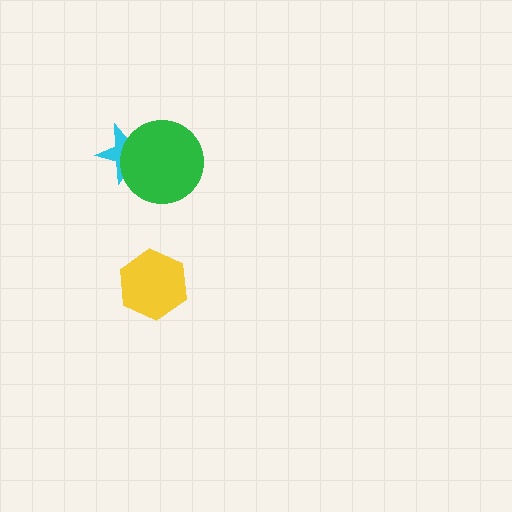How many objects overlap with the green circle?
1 object overlaps with the green circle.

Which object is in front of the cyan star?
The green circle is in front of the cyan star.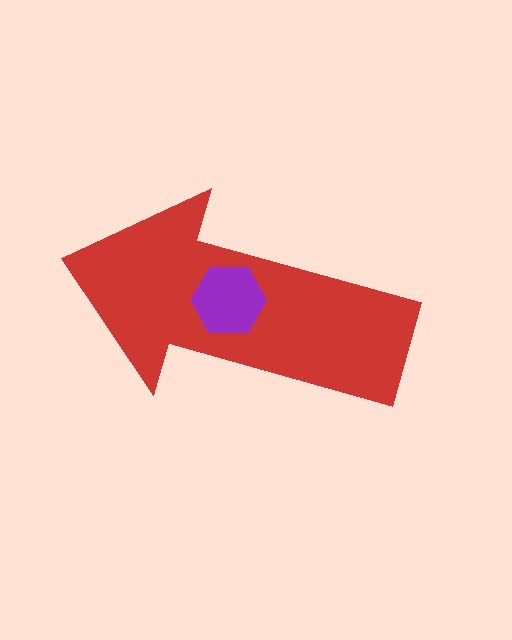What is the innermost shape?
The purple hexagon.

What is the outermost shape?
The red arrow.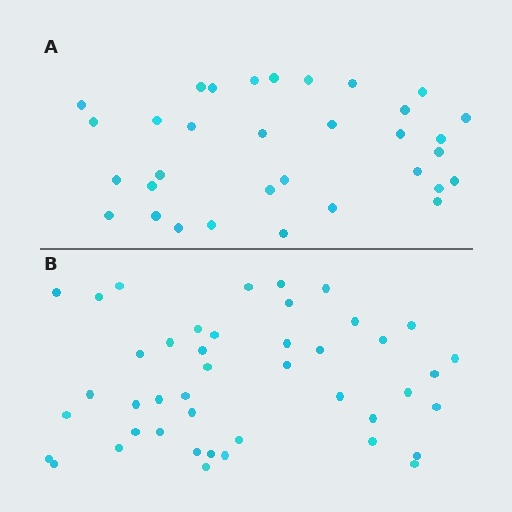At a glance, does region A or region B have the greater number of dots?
Region B (the bottom region) has more dots.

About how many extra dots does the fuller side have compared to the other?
Region B has roughly 12 or so more dots than region A.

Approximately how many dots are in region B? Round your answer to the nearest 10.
About 40 dots. (The exact count is 44, which rounds to 40.)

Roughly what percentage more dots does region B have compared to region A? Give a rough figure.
About 35% more.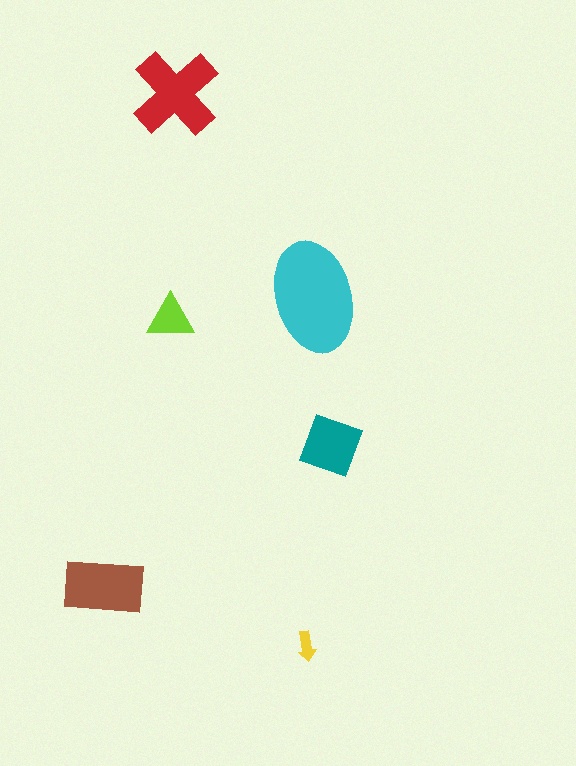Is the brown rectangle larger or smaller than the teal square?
Larger.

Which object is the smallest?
The yellow arrow.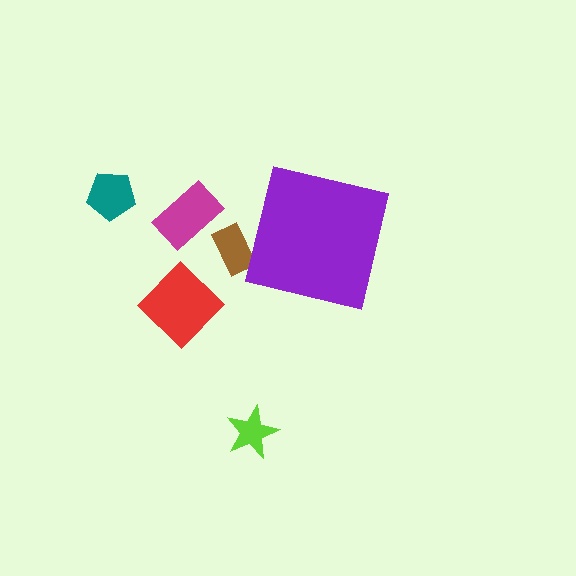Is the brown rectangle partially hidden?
Yes, the brown rectangle is partially hidden behind the purple square.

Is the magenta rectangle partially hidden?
No, the magenta rectangle is fully visible.